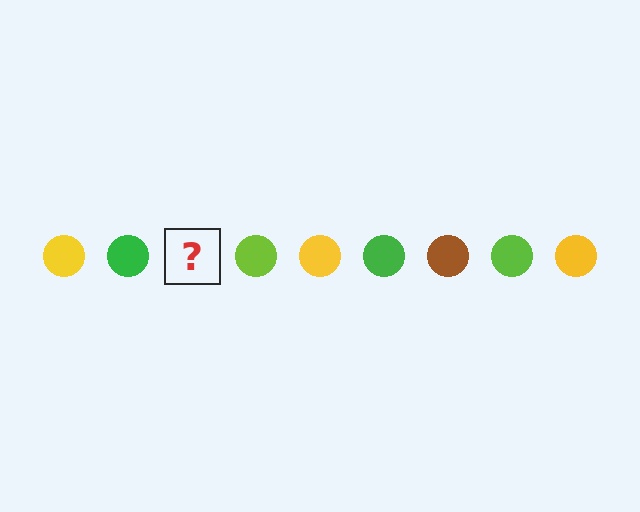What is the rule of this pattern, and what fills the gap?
The rule is that the pattern cycles through yellow, green, brown, lime circles. The gap should be filled with a brown circle.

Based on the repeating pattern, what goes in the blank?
The blank should be a brown circle.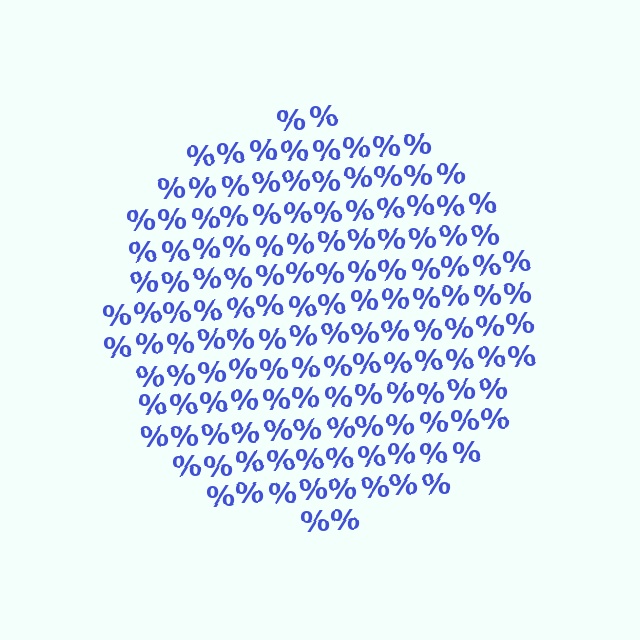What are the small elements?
The small elements are percent signs.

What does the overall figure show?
The overall figure shows a circle.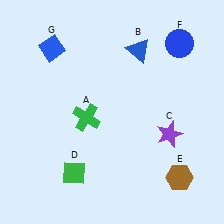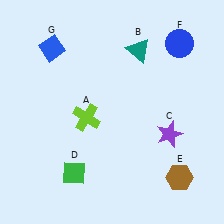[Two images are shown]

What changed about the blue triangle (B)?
In Image 1, B is blue. In Image 2, it changed to teal.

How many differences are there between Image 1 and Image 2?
There are 2 differences between the two images.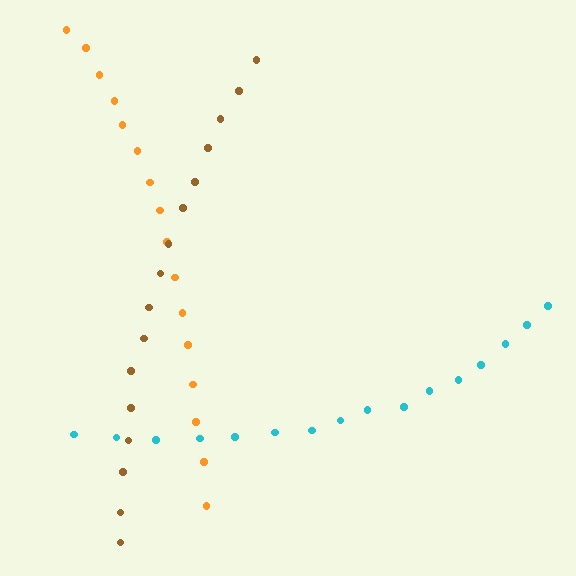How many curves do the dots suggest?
There are 3 distinct paths.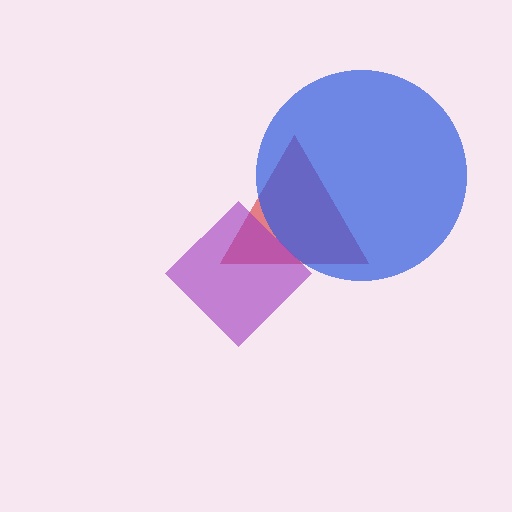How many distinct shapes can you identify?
There are 3 distinct shapes: a red triangle, a blue circle, a purple diamond.